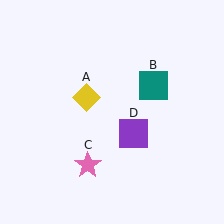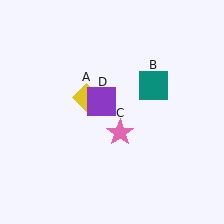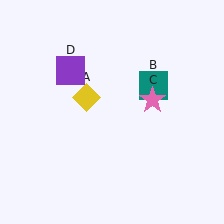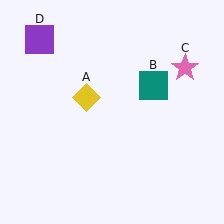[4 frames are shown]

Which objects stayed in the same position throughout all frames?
Yellow diamond (object A) and teal square (object B) remained stationary.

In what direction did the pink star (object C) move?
The pink star (object C) moved up and to the right.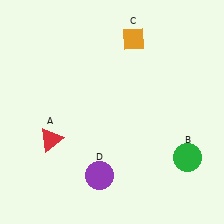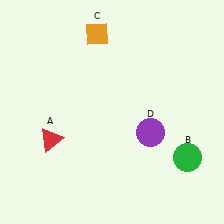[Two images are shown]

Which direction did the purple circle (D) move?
The purple circle (D) moved right.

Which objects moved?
The objects that moved are: the orange diamond (C), the purple circle (D).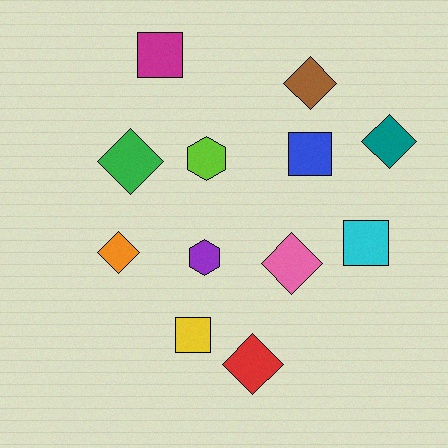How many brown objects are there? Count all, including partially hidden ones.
There is 1 brown object.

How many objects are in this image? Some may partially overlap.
There are 12 objects.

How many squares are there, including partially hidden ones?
There are 4 squares.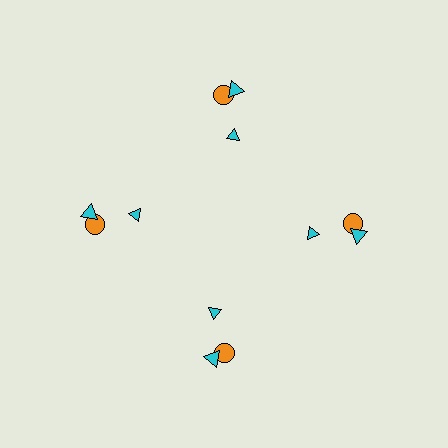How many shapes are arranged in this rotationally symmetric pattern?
There are 12 shapes, arranged in 4 groups of 3.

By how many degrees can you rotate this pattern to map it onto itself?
The pattern maps onto itself every 90 degrees of rotation.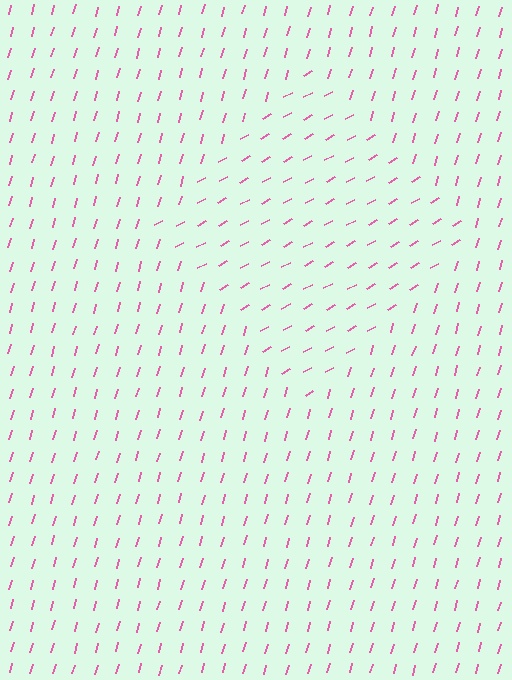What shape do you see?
I see a diamond.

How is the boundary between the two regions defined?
The boundary is defined purely by a change in line orientation (approximately 45 degrees difference). All lines are the same color and thickness.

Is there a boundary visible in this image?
Yes, there is a texture boundary formed by a change in line orientation.